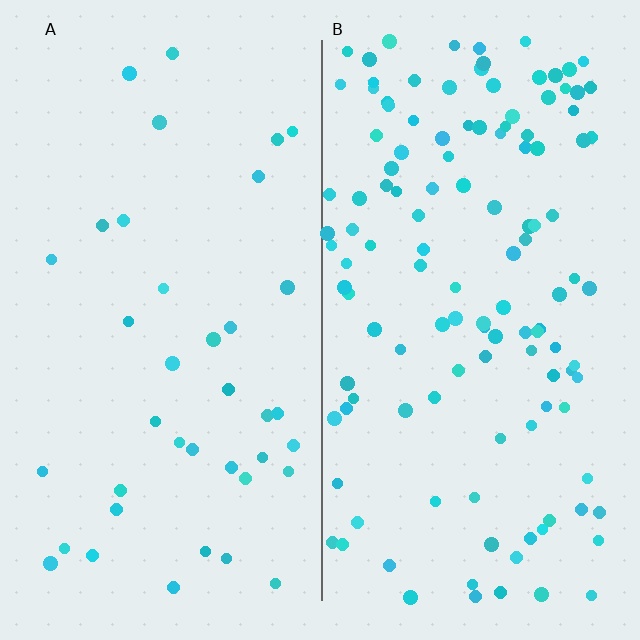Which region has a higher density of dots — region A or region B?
B (the right).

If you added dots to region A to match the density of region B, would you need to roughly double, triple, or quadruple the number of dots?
Approximately triple.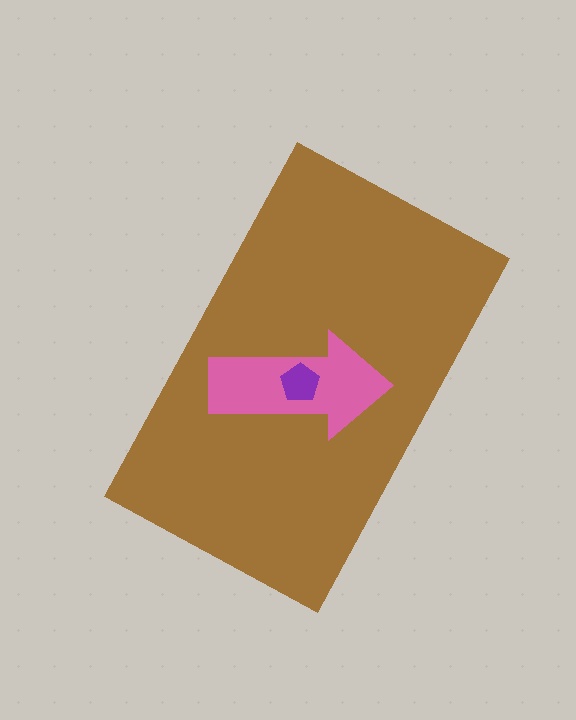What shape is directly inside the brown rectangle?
The pink arrow.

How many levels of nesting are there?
3.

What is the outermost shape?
The brown rectangle.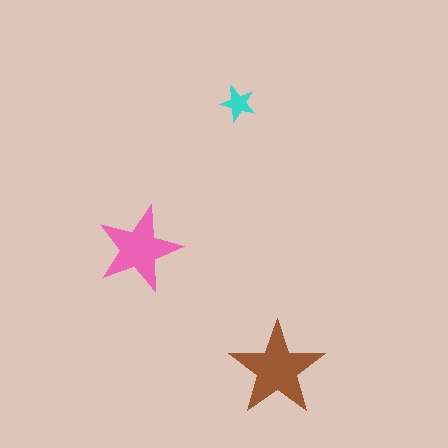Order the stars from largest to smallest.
the brown one, the pink one, the cyan one.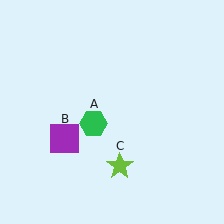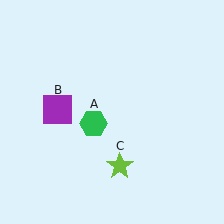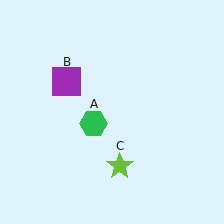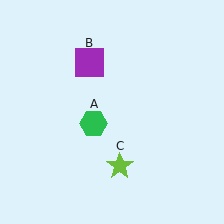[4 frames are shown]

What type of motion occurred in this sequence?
The purple square (object B) rotated clockwise around the center of the scene.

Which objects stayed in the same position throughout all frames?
Green hexagon (object A) and lime star (object C) remained stationary.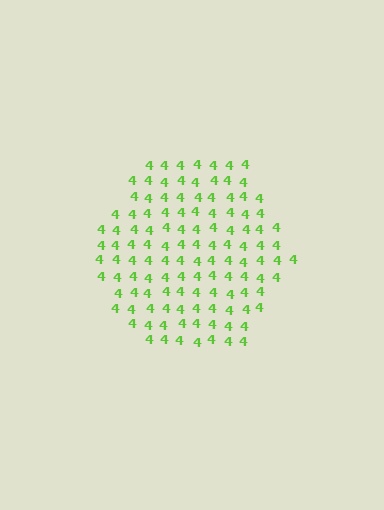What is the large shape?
The large shape is a hexagon.